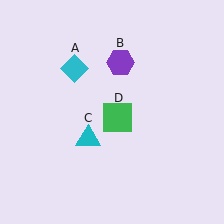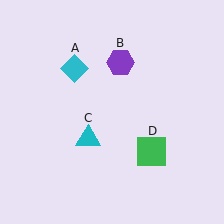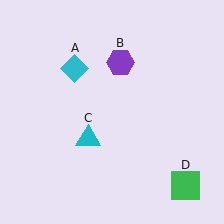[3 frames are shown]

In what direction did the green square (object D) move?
The green square (object D) moved down and to the right.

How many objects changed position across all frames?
1 object changed position: green square (object D).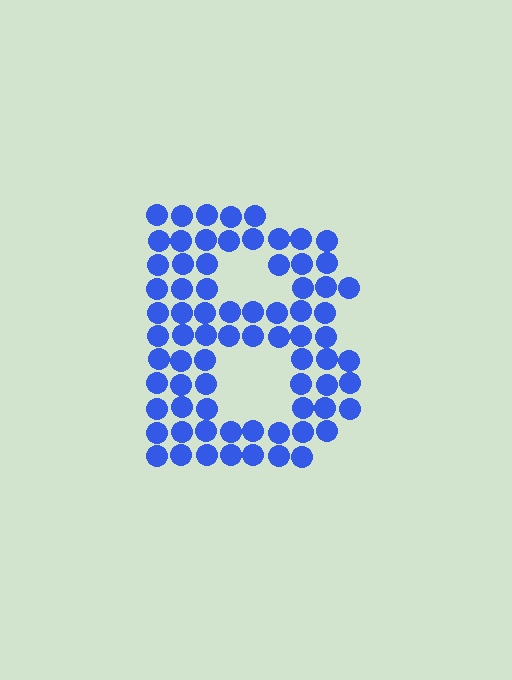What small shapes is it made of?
It is made of small circles.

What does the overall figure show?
The overall figure shows the letter B.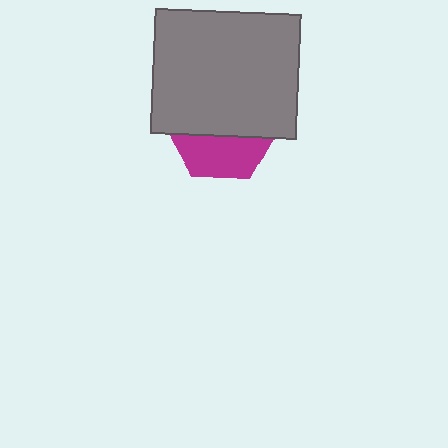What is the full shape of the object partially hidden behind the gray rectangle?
The partially hidden object is a magenta hexagon.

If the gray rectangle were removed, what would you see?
You would see the complete magenta hexagon.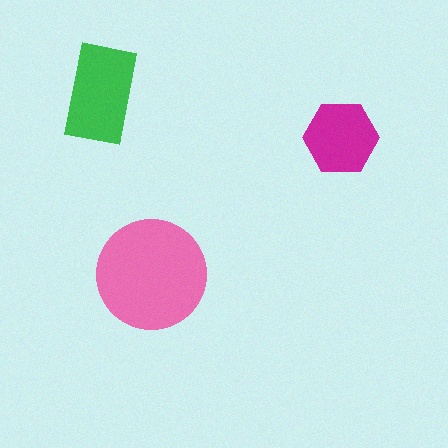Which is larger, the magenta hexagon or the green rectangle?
The green rectangle.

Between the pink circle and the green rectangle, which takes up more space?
The pink circle.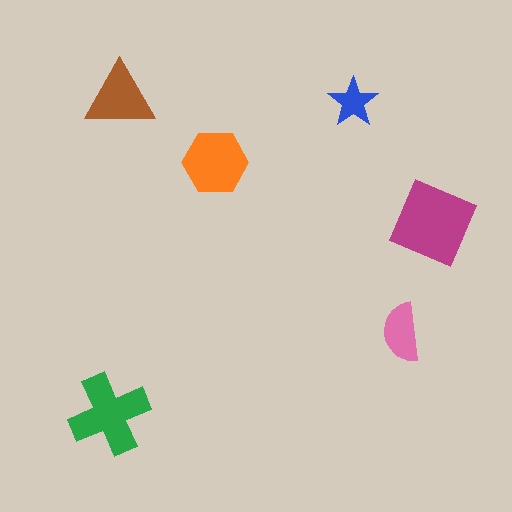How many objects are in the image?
There are 6 objects in the image.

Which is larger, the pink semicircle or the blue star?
The pink semicircle.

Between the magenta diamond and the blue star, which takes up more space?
The magenta diamond.